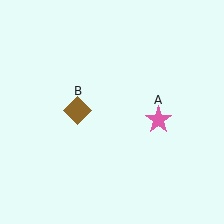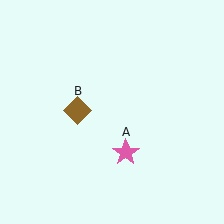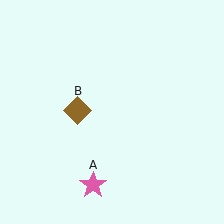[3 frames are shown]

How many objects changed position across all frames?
1 object changed position: pink star (object A).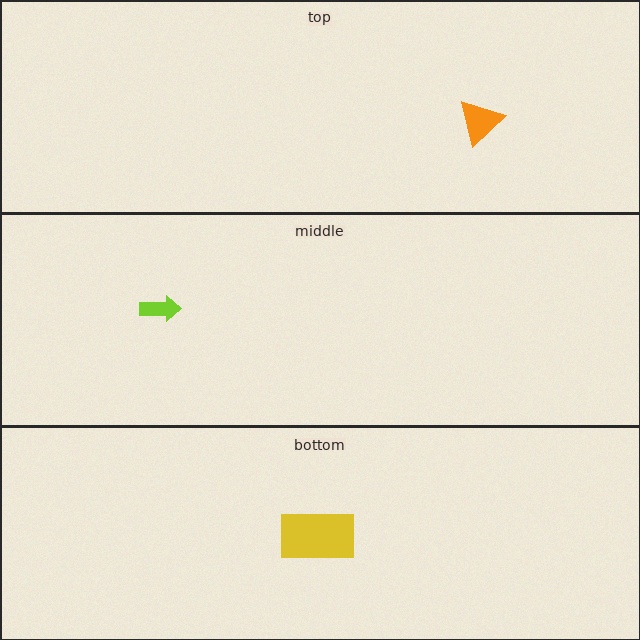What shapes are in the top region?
The orange triangle.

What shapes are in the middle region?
The lime arrow.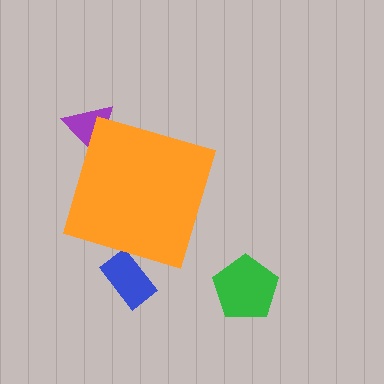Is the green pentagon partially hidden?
No, the green pentagon is fully visible.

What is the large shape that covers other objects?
An orange diamond.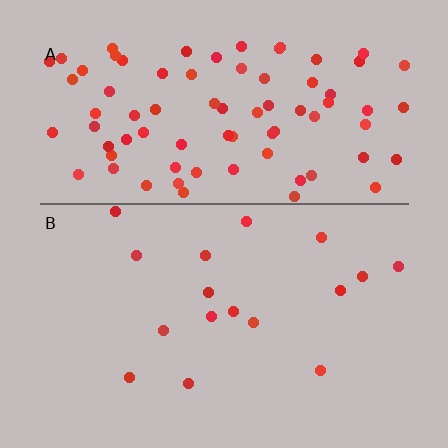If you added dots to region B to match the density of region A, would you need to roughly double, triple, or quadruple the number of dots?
Approximately quadruple.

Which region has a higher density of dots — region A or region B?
A (the top).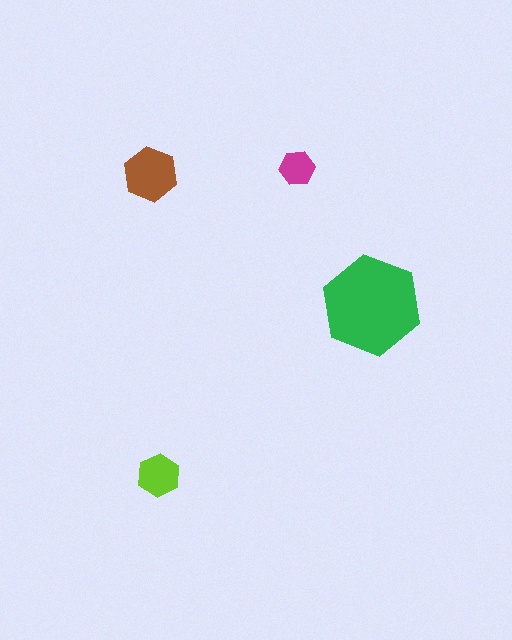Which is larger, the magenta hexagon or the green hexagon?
The green one.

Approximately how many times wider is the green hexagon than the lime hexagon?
About 2.5 times wider.